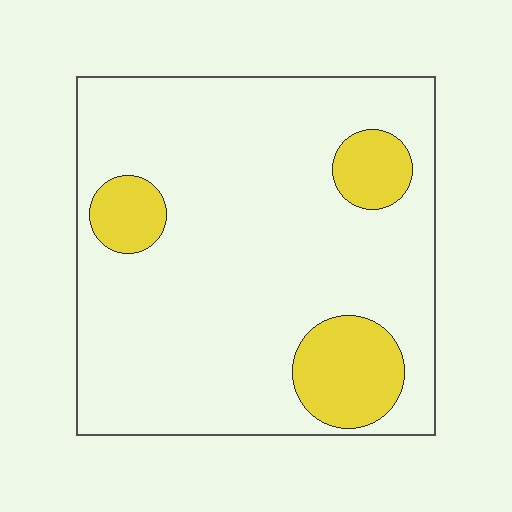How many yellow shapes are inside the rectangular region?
3.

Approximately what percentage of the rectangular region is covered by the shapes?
Approximately 15%.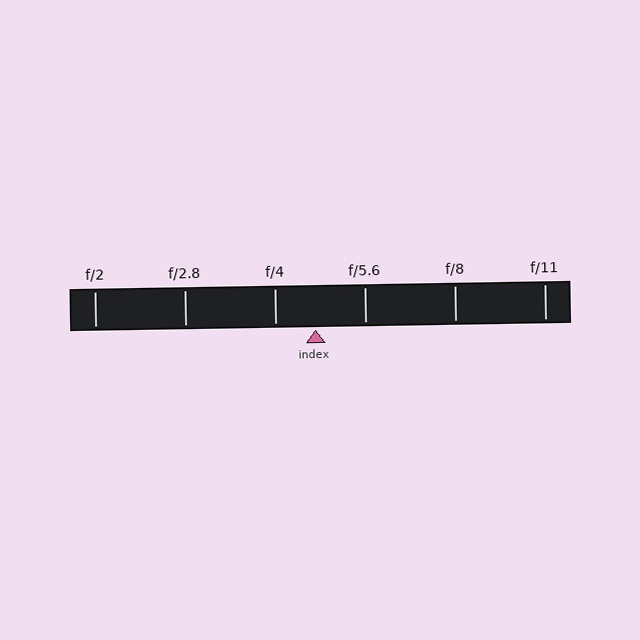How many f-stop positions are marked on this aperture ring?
There are 6 f-stop positions marked.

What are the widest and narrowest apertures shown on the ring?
The widest aperture shown is f/2 and the narrowest is f/11.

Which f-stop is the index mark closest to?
The index mark is closest to f/4.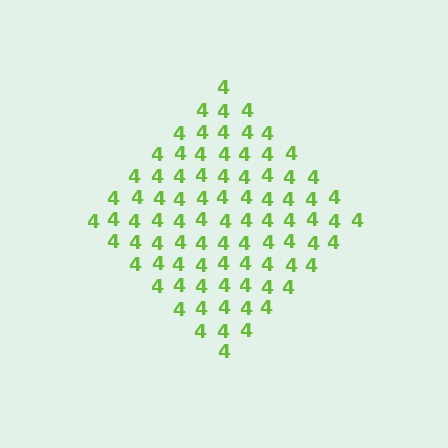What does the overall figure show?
The overall figure shows a diamond.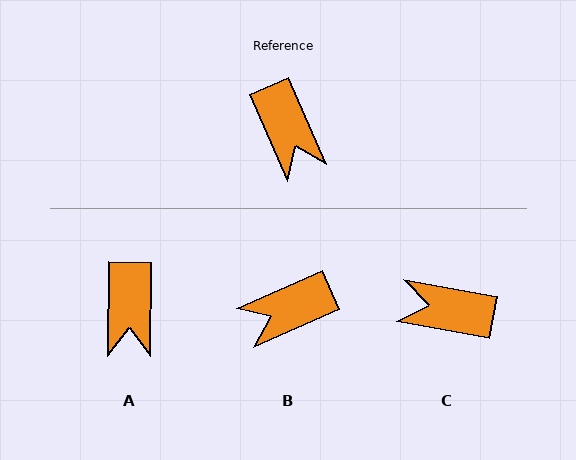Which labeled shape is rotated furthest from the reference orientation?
C, about 123 degrees away.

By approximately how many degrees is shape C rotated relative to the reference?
Approximately 123 degrees clockwise.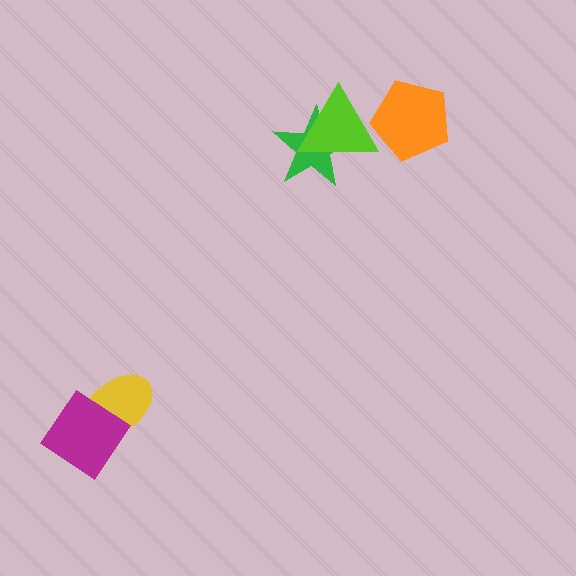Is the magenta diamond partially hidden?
No, no other shape covers it.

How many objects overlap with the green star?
1 object overlaps with the green star.